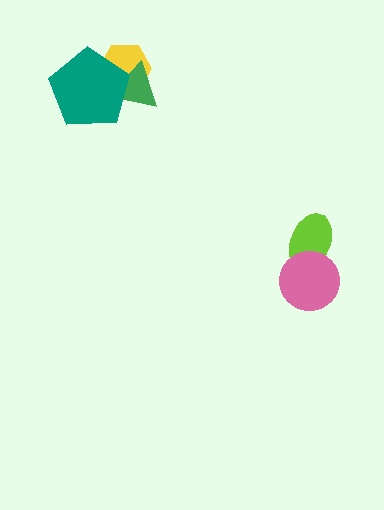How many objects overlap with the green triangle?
2 objects overlap with the green triangle.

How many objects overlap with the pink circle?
1 object overlaps with the pink circle.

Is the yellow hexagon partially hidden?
Yes, it is partially covered by another shape.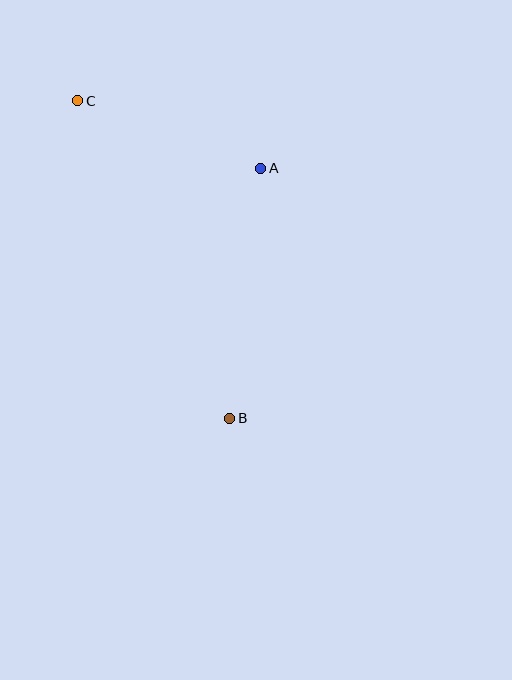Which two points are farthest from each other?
Points B and C are farthest from each other.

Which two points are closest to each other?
Points A and C are closest to each other.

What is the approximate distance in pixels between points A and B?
The distance between A and B is approximately 252 pixels.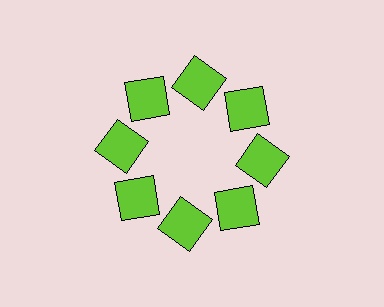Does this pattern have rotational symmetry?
Yes, this pattern has 8-fold rotational symmetry. It looks the same after rotating 45 degrees around the center.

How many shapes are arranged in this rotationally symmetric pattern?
There are 8 shapes, arranged in 8 groups of 1.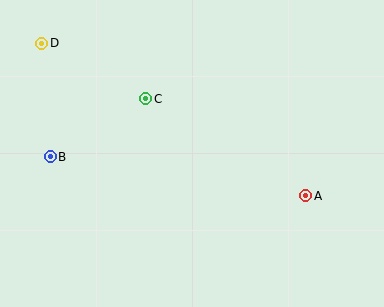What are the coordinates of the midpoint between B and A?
The midpoint between B and A is at (178, 176).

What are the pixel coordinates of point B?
Point B is at (50, 157).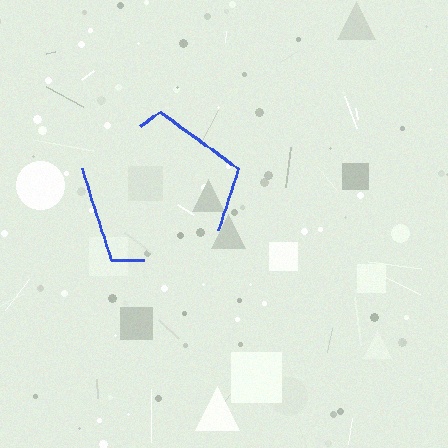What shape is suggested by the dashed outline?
The dashed outline suggests a pentagon.